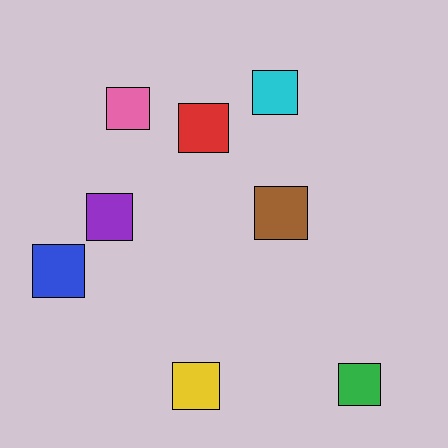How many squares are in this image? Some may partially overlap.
There are 8 squares.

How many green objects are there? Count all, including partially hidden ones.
There is 1 green object.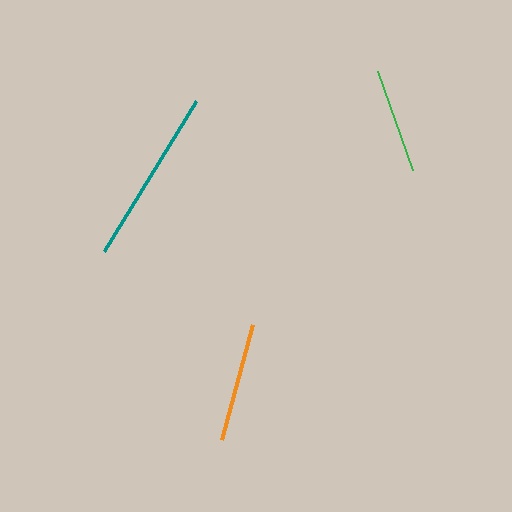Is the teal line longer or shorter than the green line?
The teal line is longer than the green line.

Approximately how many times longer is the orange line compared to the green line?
The orange line is approximately 1.1 times the length of the green line.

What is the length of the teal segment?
The teal segment is approximately 176 pixels long.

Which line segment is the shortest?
The green line is the shortest at approximately 105 pixels.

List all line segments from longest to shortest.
From longest to shortest: teal, orange, green.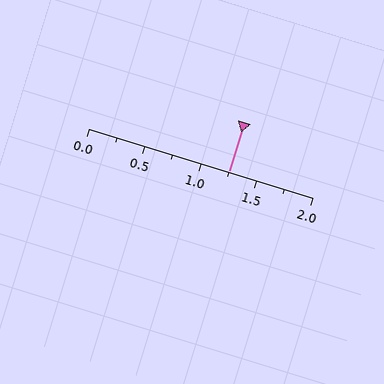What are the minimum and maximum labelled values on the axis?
The axis runs from 0.0 to 2.0.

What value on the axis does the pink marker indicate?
The marker indicates approximately 1.25.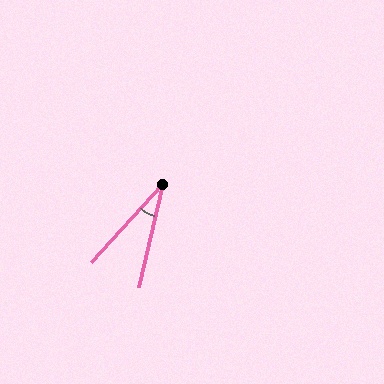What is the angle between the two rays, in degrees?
Approximately 29 degrees.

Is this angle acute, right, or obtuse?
It is acute.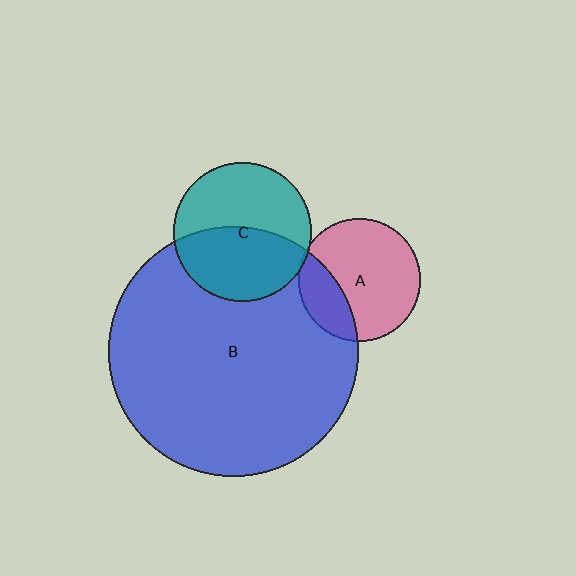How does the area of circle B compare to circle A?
Approximately 4.2 times.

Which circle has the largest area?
Circle B (blue).